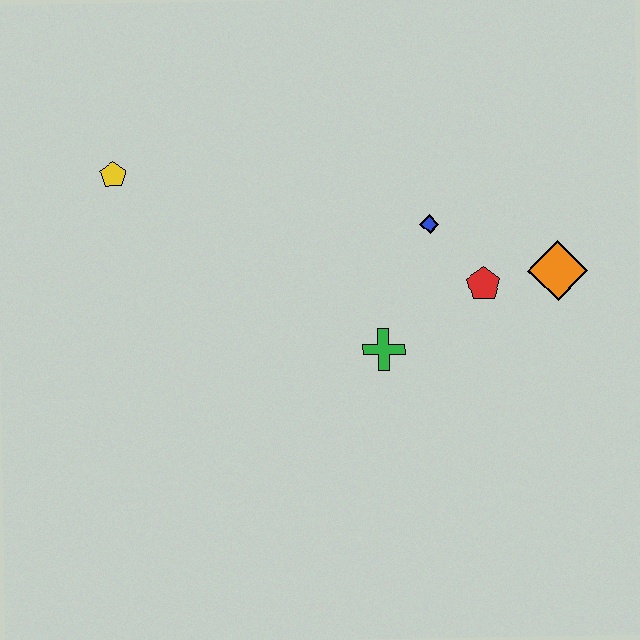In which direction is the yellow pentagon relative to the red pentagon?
The yellow pentagon is to the left of the red pentagon.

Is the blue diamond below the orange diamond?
No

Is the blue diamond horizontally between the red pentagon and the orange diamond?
No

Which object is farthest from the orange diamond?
The yellow pentagon is farthest from the orange diamond.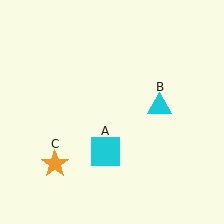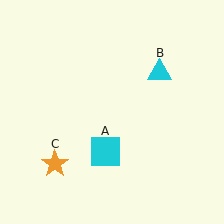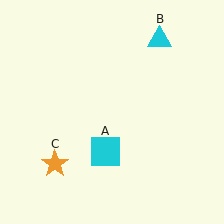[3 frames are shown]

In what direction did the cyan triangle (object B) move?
The cyan triangle (object B) moved up.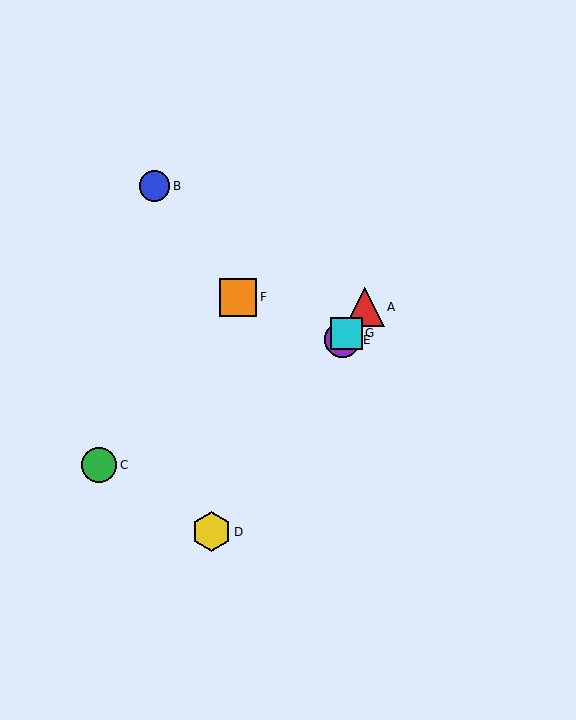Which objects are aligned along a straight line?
Objects A, D, E, G are aligned along a straight line.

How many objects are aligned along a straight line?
4 objects (A, D, E, G) are aligned along a straight line.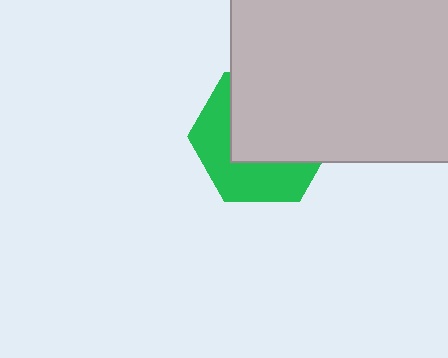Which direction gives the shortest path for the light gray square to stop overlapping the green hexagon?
Moving up gives the shortest separation.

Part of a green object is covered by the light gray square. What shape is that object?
It is a hexagon.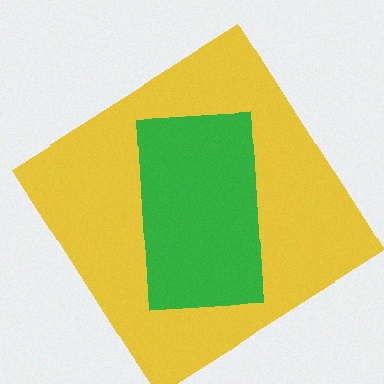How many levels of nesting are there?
2.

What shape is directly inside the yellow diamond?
The green rectangle.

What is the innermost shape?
The green rectangle.